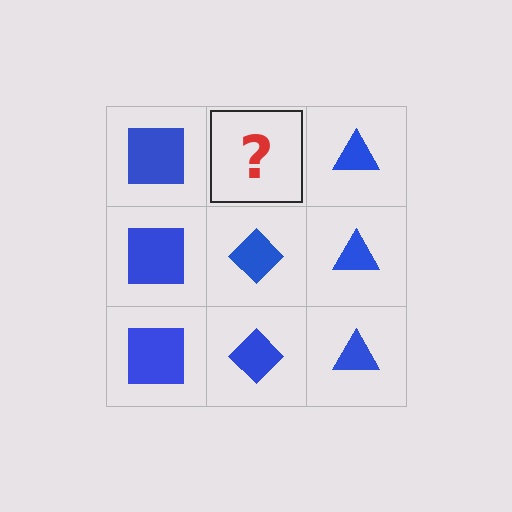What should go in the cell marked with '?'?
The missing cell should contain a blue diamond.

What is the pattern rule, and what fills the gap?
The rule is that each column has a consistent shape. The gap should be filled with a blue diamond.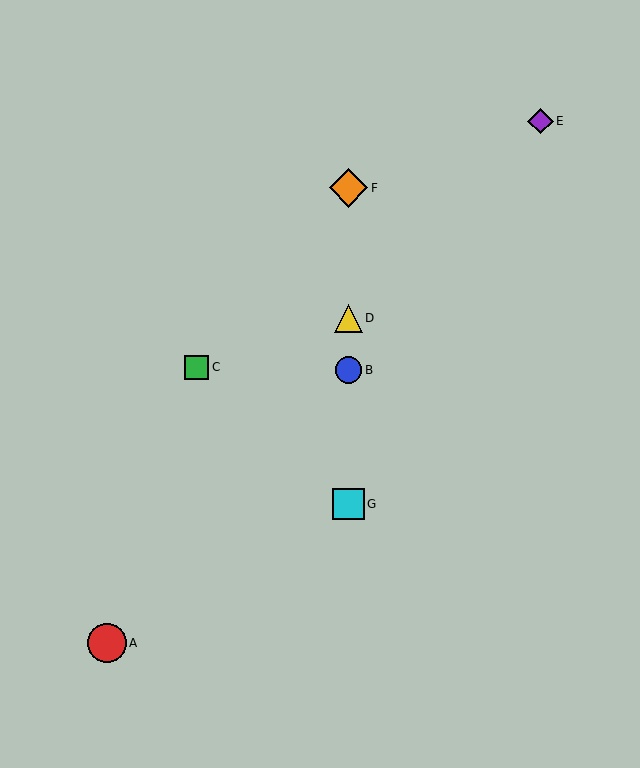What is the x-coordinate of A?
Object A is at x≈107.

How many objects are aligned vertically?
4 objects (B, D, F, G) are aligned vertically.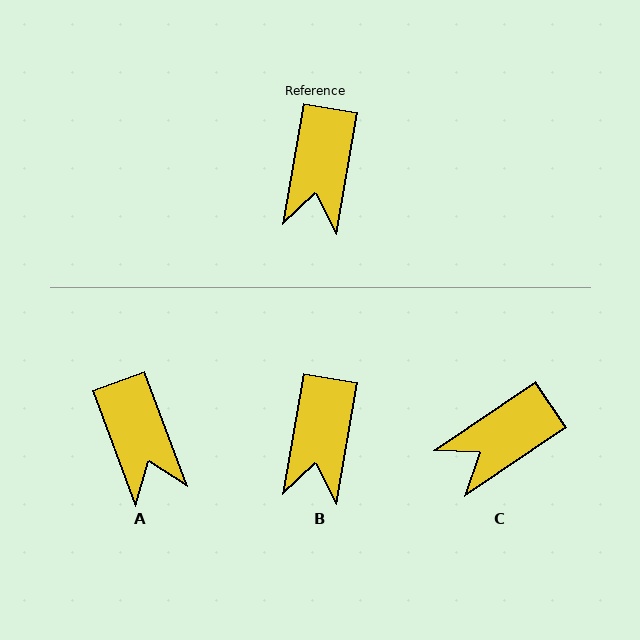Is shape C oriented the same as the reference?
No, it is off by about 46 degrees.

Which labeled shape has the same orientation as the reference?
B.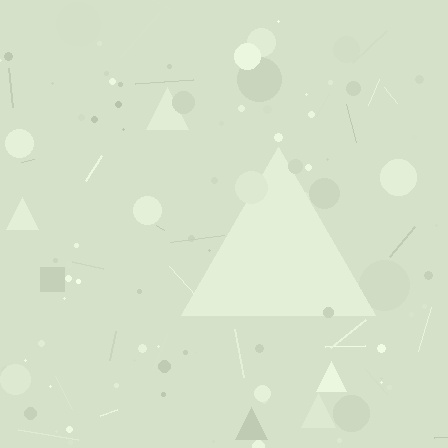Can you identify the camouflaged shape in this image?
The camouflaged shape is a triangle.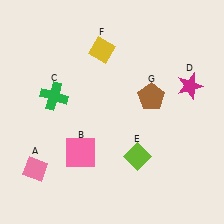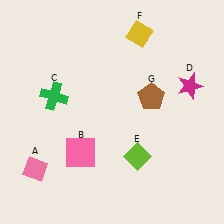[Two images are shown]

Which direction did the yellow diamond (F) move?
The yellow diamond (F) moved right.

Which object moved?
The yellow diamond (F) moved right.